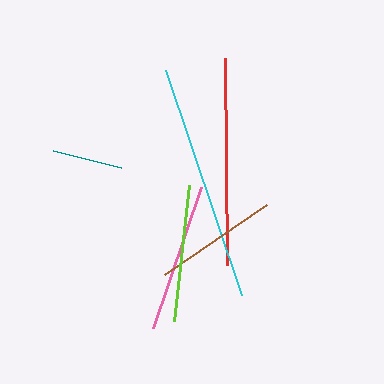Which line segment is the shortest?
The teal line is the shortest at approximately 70 pixels.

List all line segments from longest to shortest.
From longest to shortest: cyan, red, pink, lime, brown, teal.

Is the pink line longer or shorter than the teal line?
The pink line is longer than the teal line.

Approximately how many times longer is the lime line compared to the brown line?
The lime line is approximately 1.1 times the length of the brown line.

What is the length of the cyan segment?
The cyan segment is approximately 237 pixels long.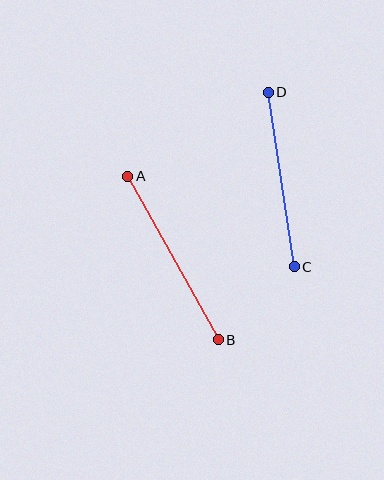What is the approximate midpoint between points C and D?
The midpoint is at approximately (281, 179) pixels.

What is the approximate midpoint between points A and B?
The midpoint is at approximately (173, 258) pixels.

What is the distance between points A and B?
The distance is approximately 187 pixels.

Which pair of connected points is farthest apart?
Points A and B are farthest apart.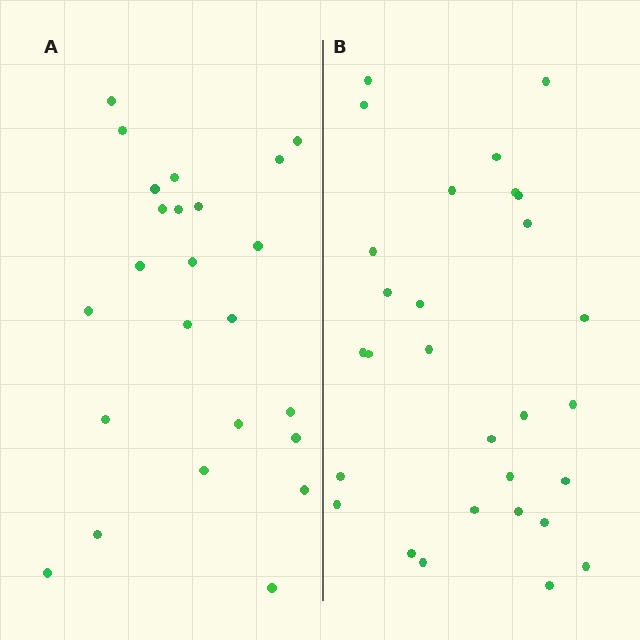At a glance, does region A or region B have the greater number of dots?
Region B (the right region) has more dots.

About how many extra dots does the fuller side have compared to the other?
Region B has about 5 more dots than region A.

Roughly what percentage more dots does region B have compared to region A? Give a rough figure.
About 20% more.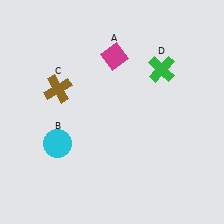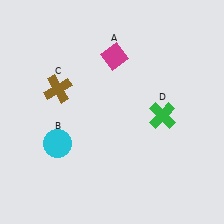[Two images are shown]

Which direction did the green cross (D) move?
The green cross (D) moved down.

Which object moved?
The green cross (D) moved down.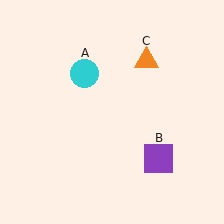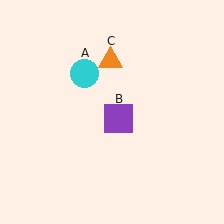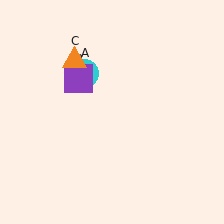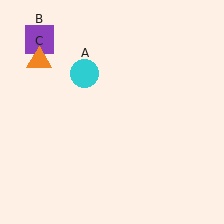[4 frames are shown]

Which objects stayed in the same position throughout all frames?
Cyan circle (object A) remained stationary.